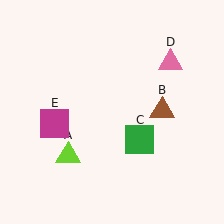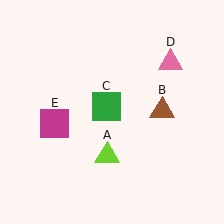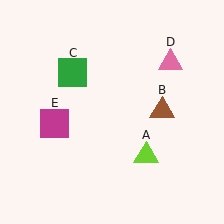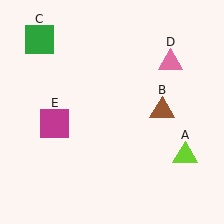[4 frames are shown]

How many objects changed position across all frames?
2 objects changed position: lime triangle (object A), green square (object C).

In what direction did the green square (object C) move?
The green square (object C) moved up and to the left.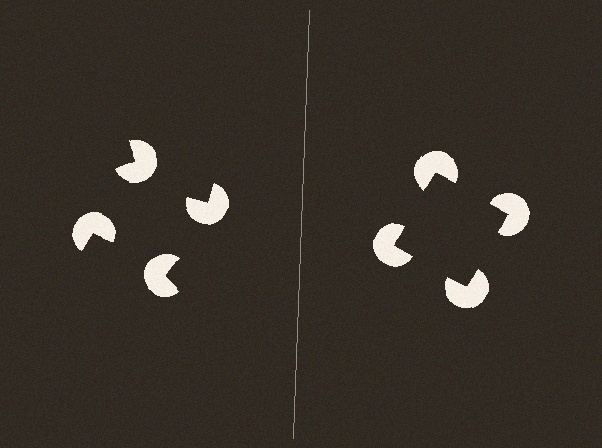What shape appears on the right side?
An illusory square.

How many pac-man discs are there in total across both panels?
8 — 4 on each side.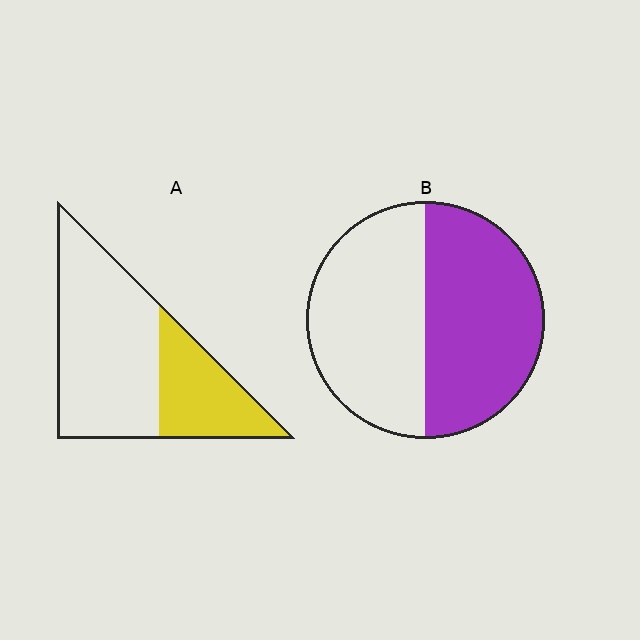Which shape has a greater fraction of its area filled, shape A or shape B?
Shape B.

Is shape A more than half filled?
No.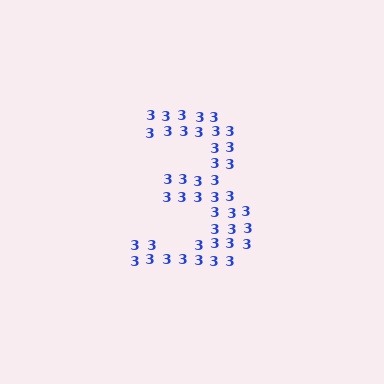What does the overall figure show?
The overall figure shows the digit 3.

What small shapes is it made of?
It is made of small digit 3's.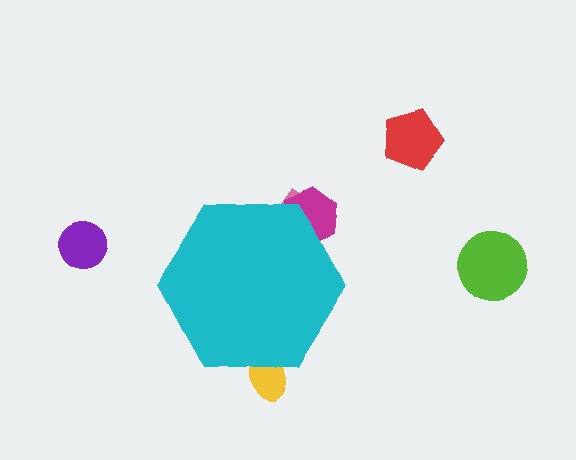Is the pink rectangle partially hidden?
Yes, the pink rectangle is partially hidden behind the cyan hexagon.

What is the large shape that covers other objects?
A cyan hexagon.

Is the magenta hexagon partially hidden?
Yes, the magenta hexagon is partially hidden behind the cyan hexagon.